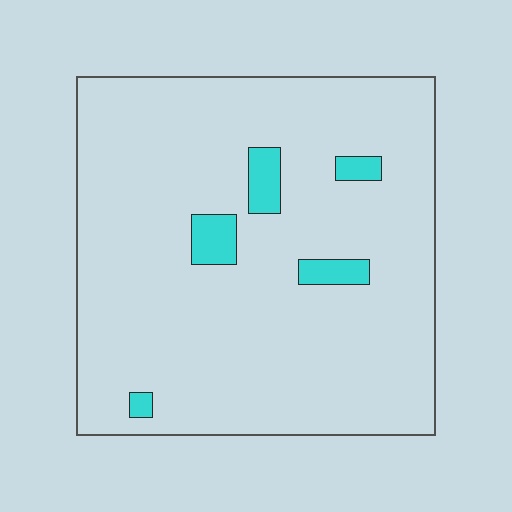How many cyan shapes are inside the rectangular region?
5.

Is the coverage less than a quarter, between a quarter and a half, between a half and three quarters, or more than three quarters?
Less than a quarter.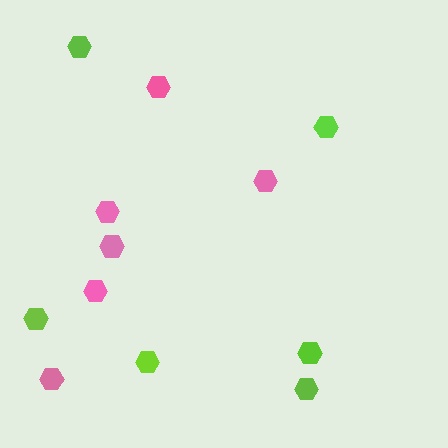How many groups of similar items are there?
There are 2 groups: one group of pink hexagons (6) and one group of lime hexagons (6).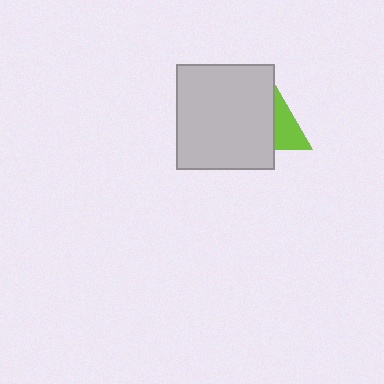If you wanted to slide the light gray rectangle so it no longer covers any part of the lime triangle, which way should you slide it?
Slide it left — that is the most direct way to separate the two shapes.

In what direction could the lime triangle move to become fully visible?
The lime triangle could move right. That would shift it out from behind the light gray rectangle entirely.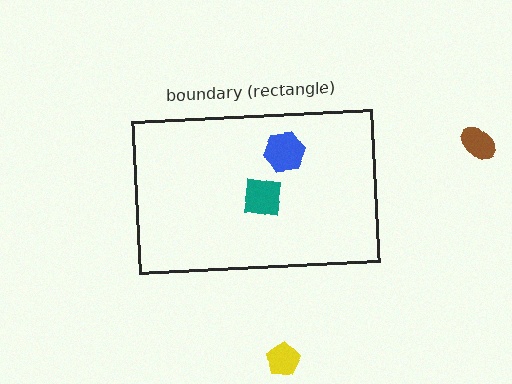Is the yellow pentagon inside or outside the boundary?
Outside.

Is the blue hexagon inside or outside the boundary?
Inside.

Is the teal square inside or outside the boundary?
Inside.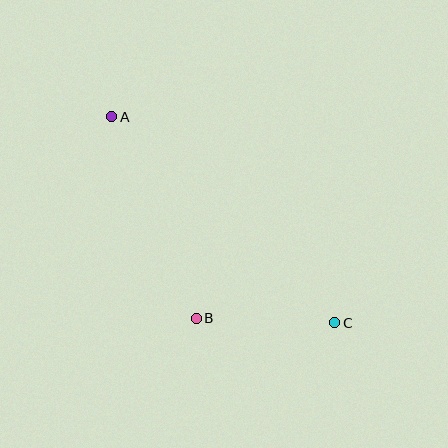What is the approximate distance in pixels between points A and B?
The distance between A and B is approximately 219 pixels.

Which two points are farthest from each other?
Points A and C are farthest from each other.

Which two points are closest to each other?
Points B and C are closest to each other.